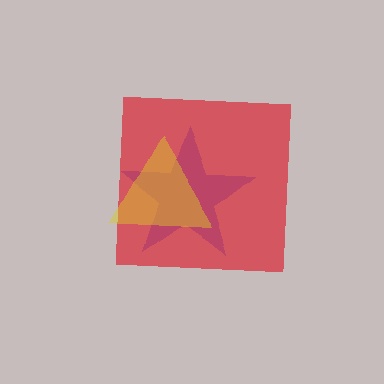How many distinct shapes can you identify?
There are 3 distinct shapes: a blue star, a red square, a yellow triangle.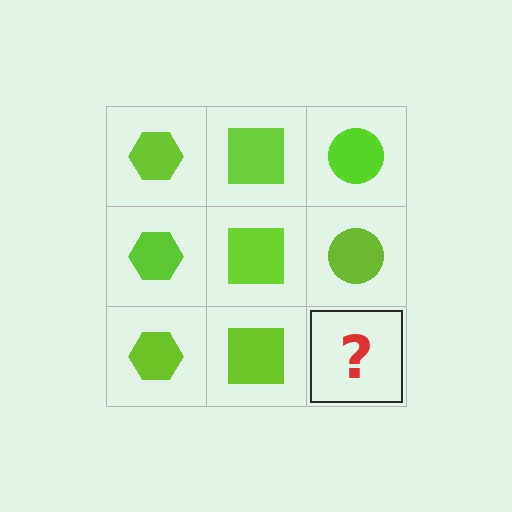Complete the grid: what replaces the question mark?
The question mark should be replaced with a lime circle.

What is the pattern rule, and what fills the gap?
The rule is that each column has a consistent shape. The gap should be filled with a lime circle.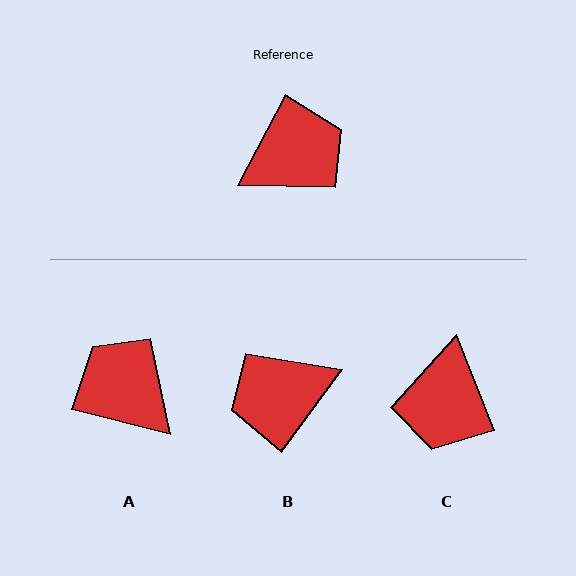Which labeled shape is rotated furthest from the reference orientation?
B, about 172 degrees away.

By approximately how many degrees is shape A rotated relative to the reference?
Approximately 104 degrees counter-clockwise.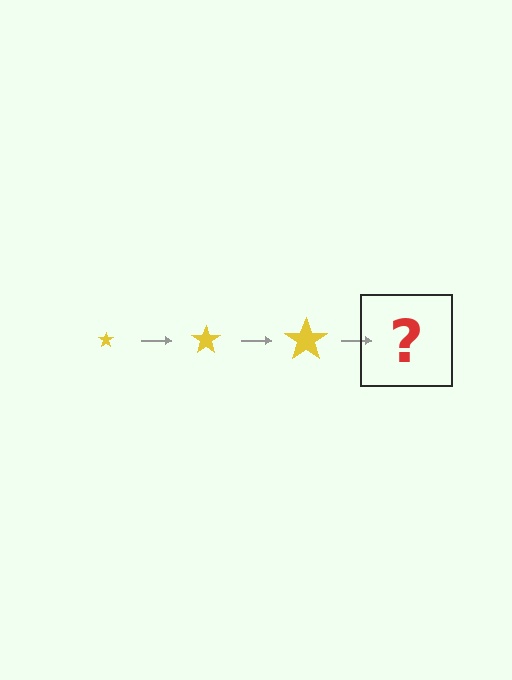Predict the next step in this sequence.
The next step is a yellow star, larger than the previous one.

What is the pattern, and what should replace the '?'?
The pattern is that the star gets progressively larger each step. The '?' should be a yellow star, larger than the previous one.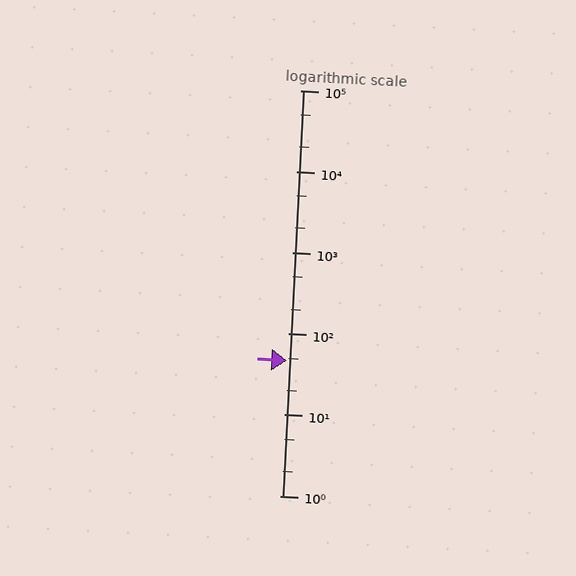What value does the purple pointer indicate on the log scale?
The pointer indicates approximately 46.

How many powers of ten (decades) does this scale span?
The scale spans 5 decades, from 1 to 100000.